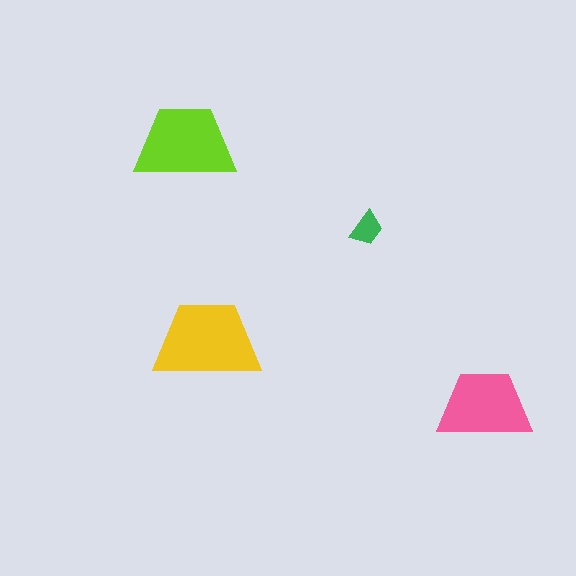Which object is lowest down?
The pink trapezoid is bottommost.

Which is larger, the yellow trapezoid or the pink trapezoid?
The yellow one.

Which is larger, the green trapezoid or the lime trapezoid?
The lime one.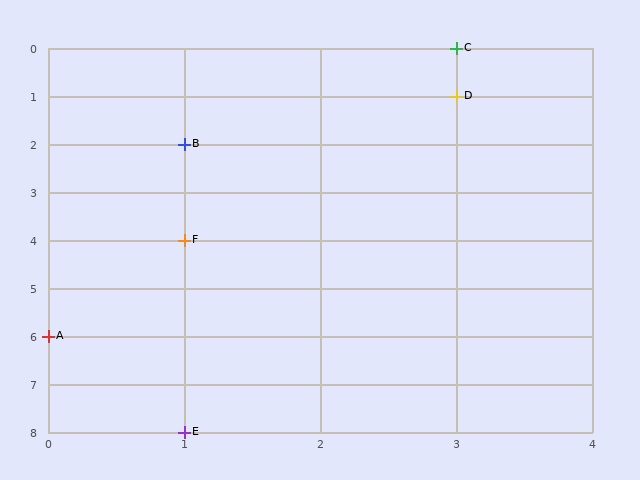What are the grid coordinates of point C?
Point C is at grid coordinates (3, 0).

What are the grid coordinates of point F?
Point F is at grid coordinates (1, 4).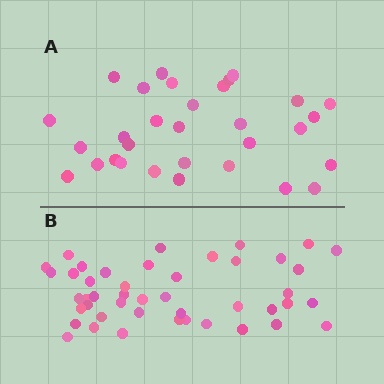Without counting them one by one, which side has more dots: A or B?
Region B (the bottom region) has more dots.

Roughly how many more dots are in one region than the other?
Region B has approximately 15 more dots than region A.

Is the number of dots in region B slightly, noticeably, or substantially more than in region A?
Region B has substantially more. The ratio is roughly 1.5 to 1.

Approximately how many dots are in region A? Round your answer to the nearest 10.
About 30 dots. (The exact count is 31, which rounds to 30.)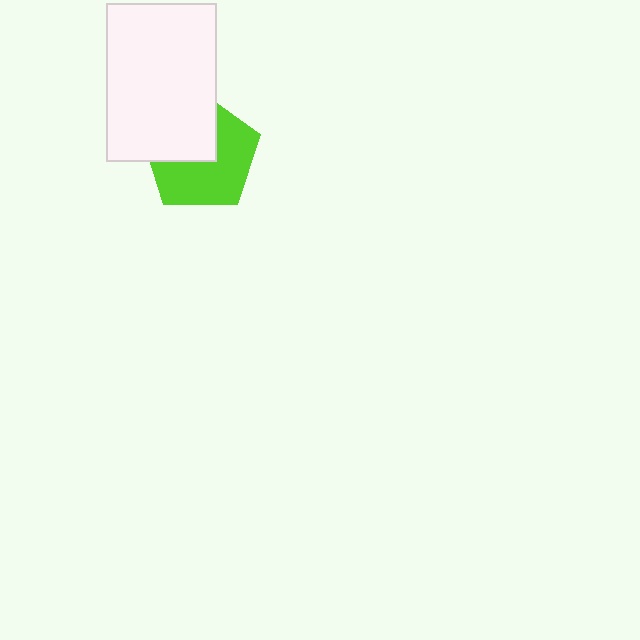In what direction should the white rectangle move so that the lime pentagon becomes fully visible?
The white rectangle should move toward the upper-left. That is the shortest direction to clear the overlap and leave the lime pentagon fully visible.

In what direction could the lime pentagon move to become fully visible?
The lime pentagon could move toward the lower-right. That would shift it out from behind the white rectangle entirely.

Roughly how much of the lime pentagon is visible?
About half of it is visible (roughly 59%).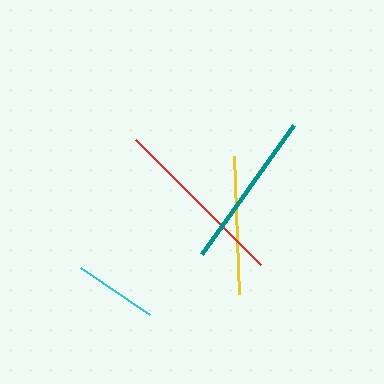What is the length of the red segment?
The red segment is approximately 176 pixels long.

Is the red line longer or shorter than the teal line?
The red line is longer than the teal line.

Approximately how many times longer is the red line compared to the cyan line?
The red line is approximately 2.1 times the length of the cyan line.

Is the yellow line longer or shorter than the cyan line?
The yellow line is longer than the cyan line.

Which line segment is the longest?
The red line is the longest at approximately 176 pixels.